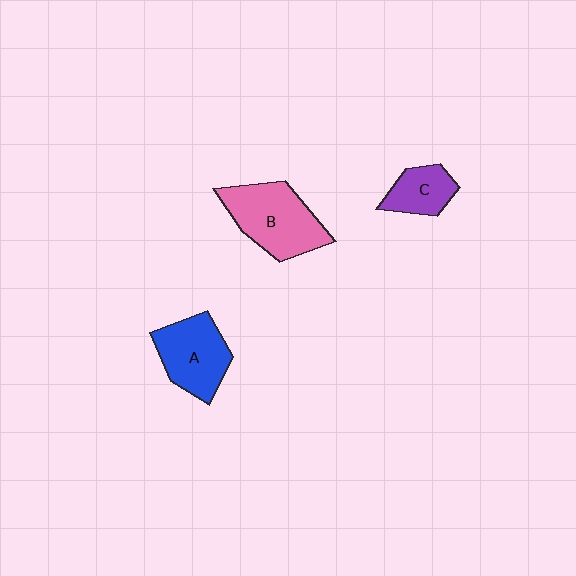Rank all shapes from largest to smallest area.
From largest to smallest: B (pink), A (blue), C (purple).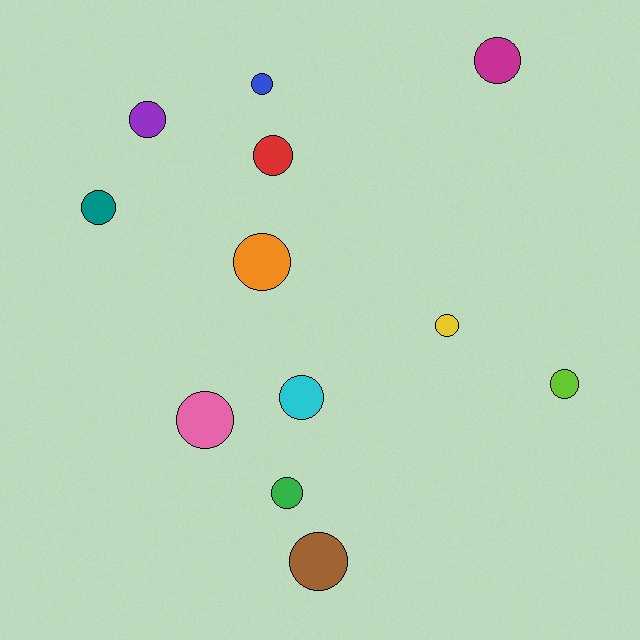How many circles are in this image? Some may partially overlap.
There are 12 circles.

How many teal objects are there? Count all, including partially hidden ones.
There is 1 teal object.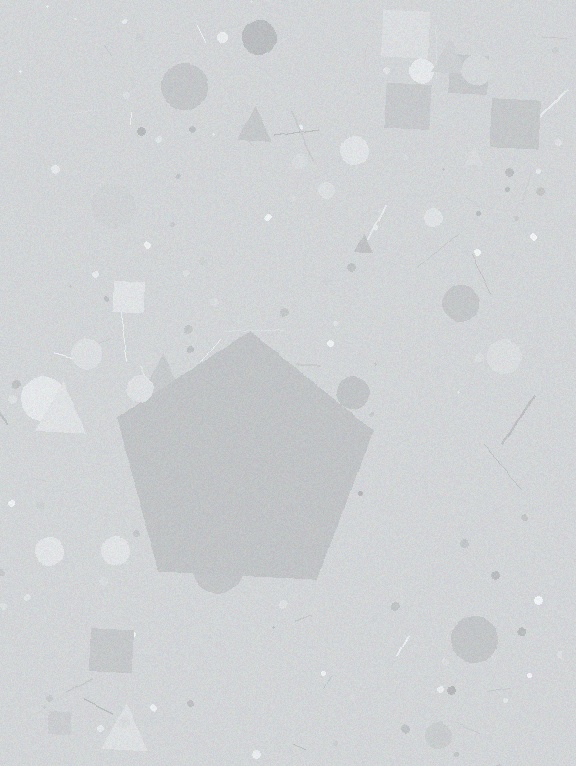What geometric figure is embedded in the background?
A pentagon is embedded in the background.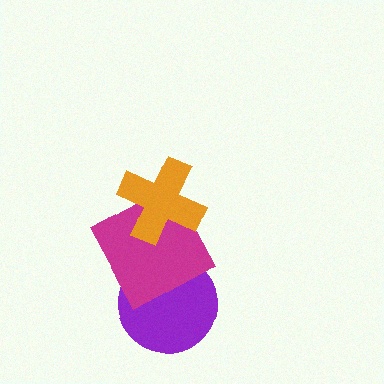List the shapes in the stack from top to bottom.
From top to bottom: the orange cross, the magenta square, the purple circle.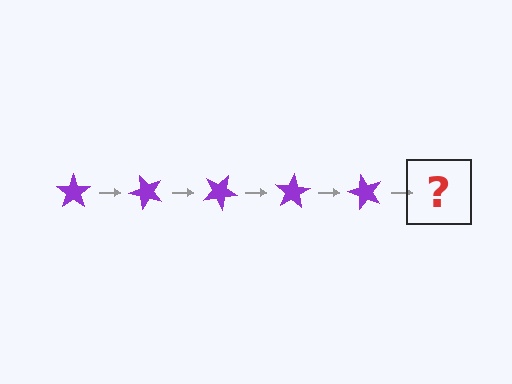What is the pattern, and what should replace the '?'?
The pattern is that the star rotates 50 degrees each step. The '?' should be a purple star rotated 250 degrees.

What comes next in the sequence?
The next element should be a purple star rotated 250 degrees.